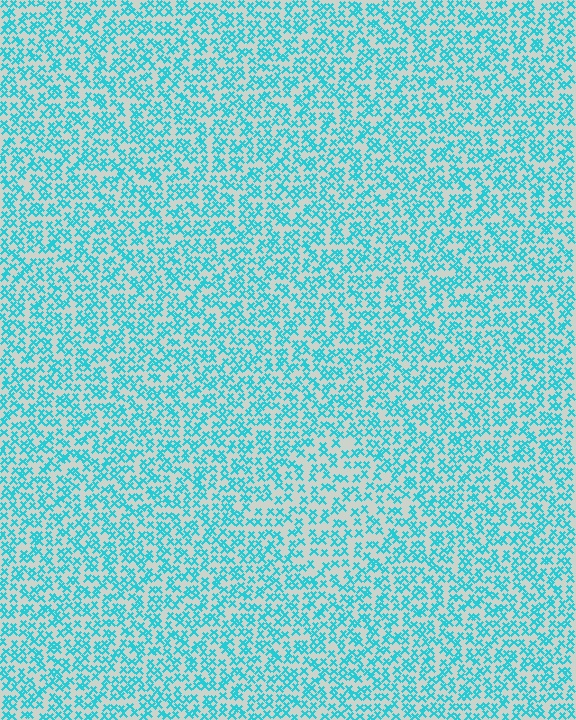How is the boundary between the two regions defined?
The boundary is defined by a change in element density (approximately 1.4x ratio). All elements are the same color, size, and shape.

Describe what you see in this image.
The image contains small cyan elements arranged at two different densities. A diamond-shaped region is visible where the elements are less densely packed than the surrounding area.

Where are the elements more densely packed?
The elements are more densely packed outside the diamond boundary.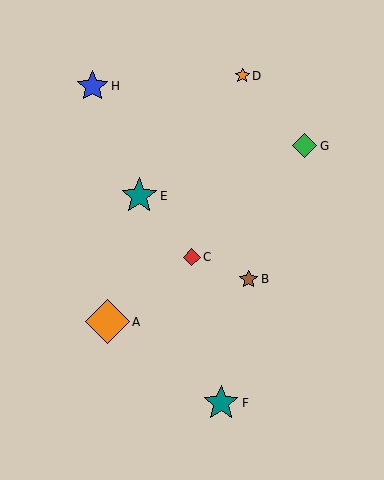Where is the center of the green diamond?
The center of the green diamond is at (305, 146).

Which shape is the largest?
The orange diamond (labeled A) is the largest.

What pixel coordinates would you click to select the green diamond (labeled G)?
Click at (305, 146) to select the green diamond G.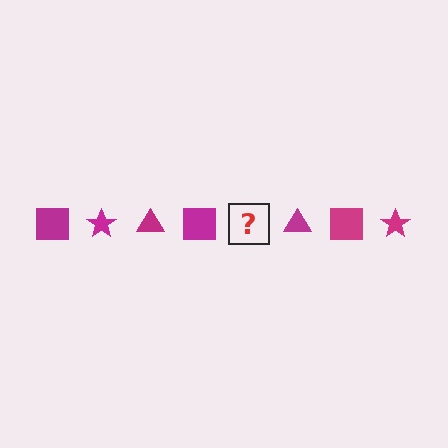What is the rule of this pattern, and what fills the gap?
The rule is that the pattern cycles through square, star, triangle shapes in magenta. The gap should be filled with a magenta star.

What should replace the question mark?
The question mark should be replaced with a magenta star.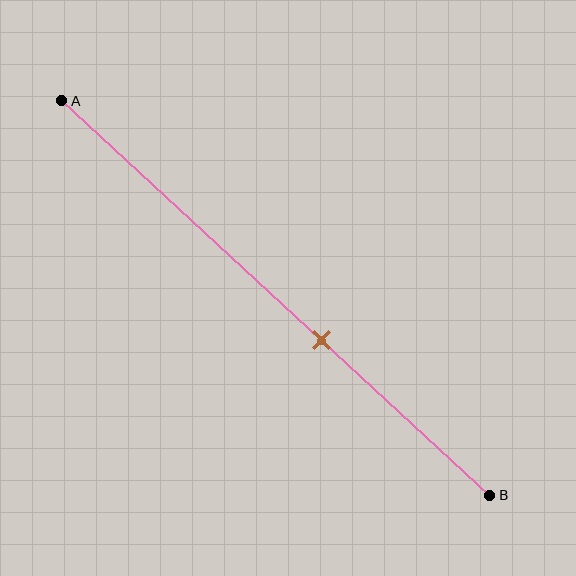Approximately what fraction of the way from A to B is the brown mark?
The brown mark is approximately 60% of the way from A to B.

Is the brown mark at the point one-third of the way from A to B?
No, the mark is at about 60% from A, not at the 33% one-third point.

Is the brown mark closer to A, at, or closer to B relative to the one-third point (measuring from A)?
The brown mark is closer to point B than the one-third point of segment AB.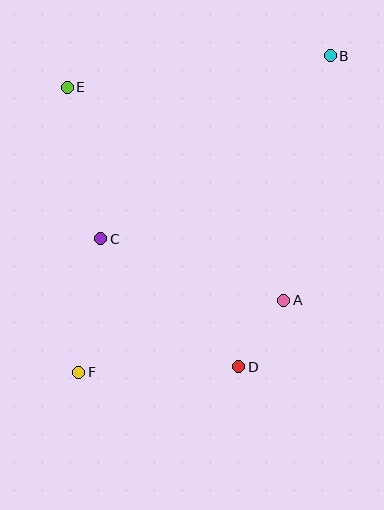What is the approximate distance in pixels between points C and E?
The distance between C and E is approximately 155 pixels.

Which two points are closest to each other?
Points A and D are closest to each other.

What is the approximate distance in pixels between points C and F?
The distance between C and F is approximately 135 pixels.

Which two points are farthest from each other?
Points B and F are farthest from each other.